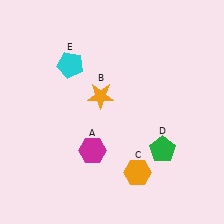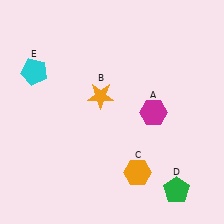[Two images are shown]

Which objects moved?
The objects that moved are: the magenta hexagon (A), the green pentagon (D), the cyan pentagon (E).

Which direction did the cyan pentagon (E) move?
The cyan pentagon (E) moved left.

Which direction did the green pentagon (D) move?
The green pentagon (D) moved down.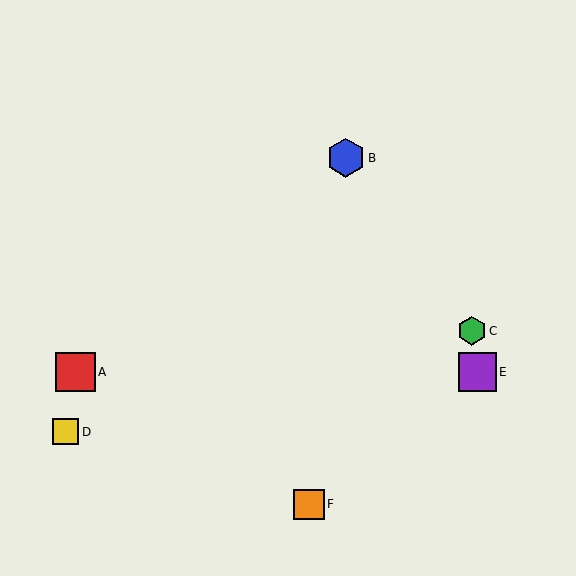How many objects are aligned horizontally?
2 objects (A, E) are aligned horizontally.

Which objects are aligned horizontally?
Objects A, E are aligned horizontally.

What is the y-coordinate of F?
Object F is at y≈504.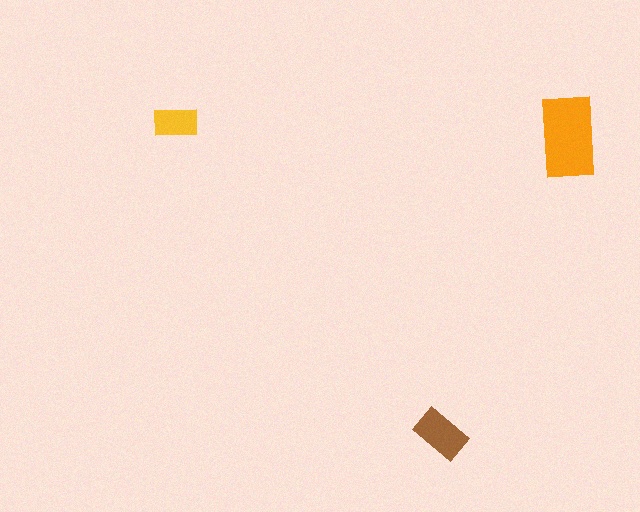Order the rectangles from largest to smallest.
the orange one, the brown one, the yellow one.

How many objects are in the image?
There are 3 objects in the image.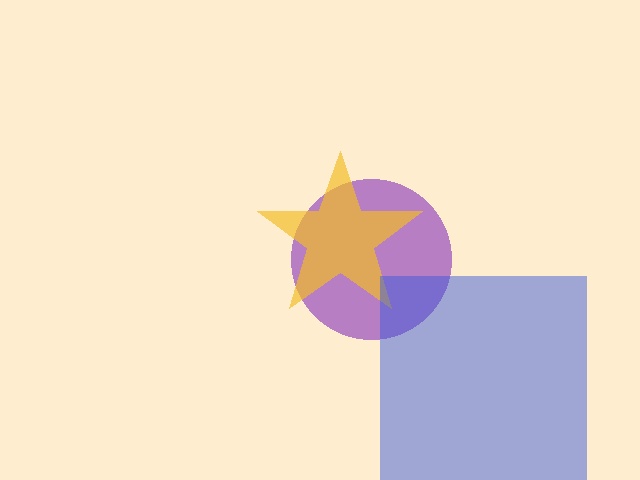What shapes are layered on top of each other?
The layered shapes are: a purple circle, a yellow star, a blue square.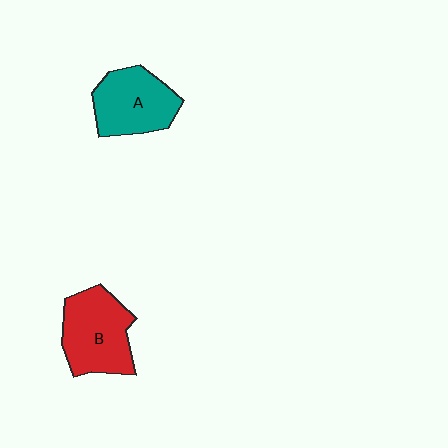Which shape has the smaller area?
Shape A (teal).